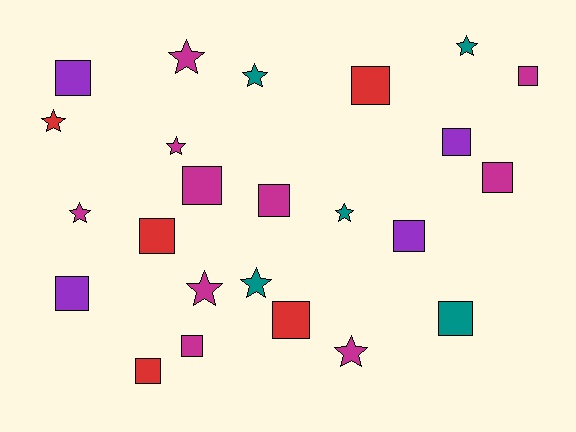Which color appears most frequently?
Magenta, with 10 objects.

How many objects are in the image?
There are 24 objects.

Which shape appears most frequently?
Square, with 14 objects.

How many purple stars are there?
There are no purple stars.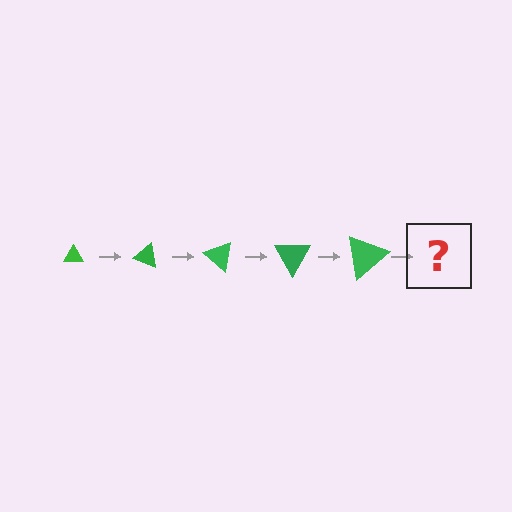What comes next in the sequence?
The next element should be a triangle, larger than the previous one and rotated 100 degrees from the start.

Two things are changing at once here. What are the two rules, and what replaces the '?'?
The two rules are that the triangle grows larger each step and it rotates 20 degrees each step. The '?' should be a triangle, larger than the previous one and rotated 100 degrees from the start.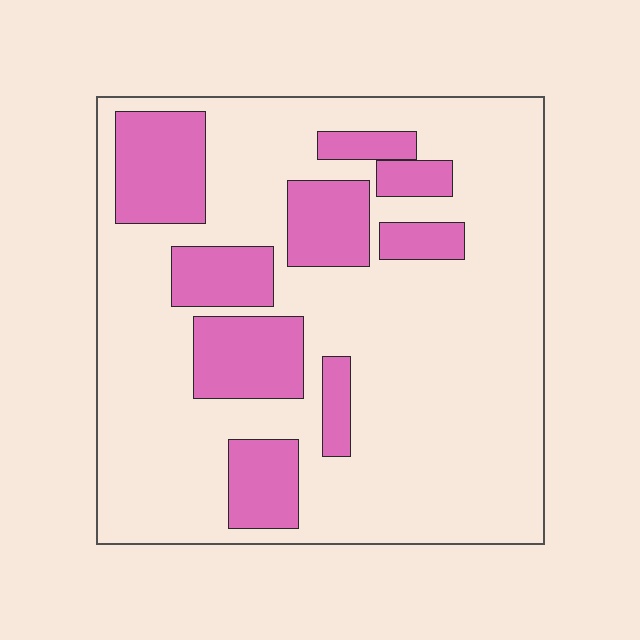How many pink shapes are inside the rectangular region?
9.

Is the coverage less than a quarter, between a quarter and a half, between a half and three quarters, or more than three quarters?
Between a quarter and a half.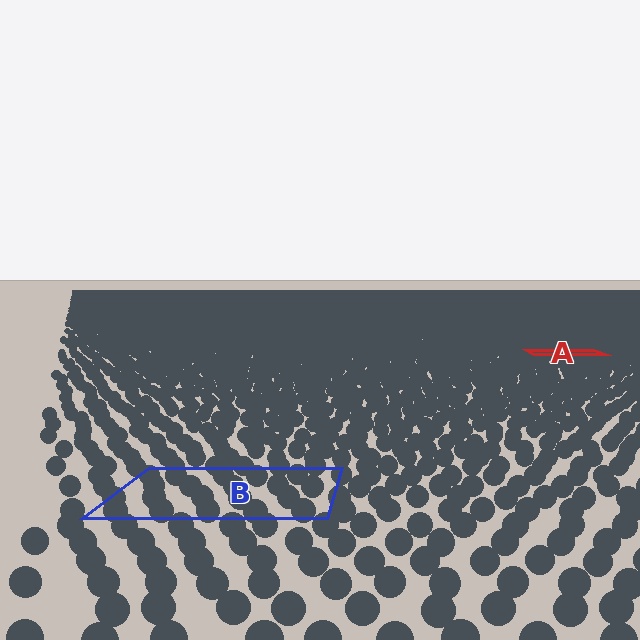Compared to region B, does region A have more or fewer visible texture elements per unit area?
Region A has more texture elements per unit area — they are packed more densely because it is farther away.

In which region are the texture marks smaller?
The texture marks are smaller in region A, because it is farther away.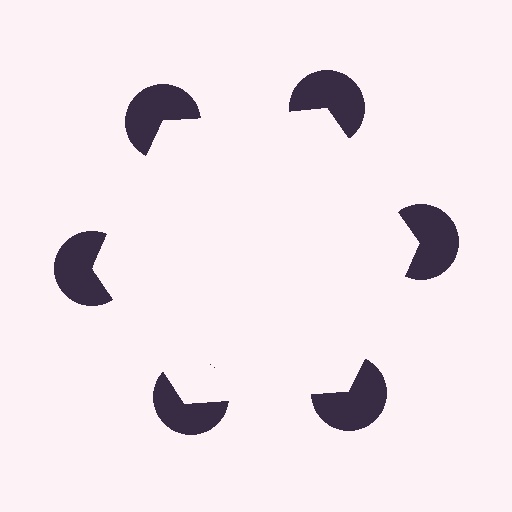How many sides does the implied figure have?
6 sides.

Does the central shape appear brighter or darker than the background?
It typically appears slightly brighter than the background, even though no actual brightness change is drawn.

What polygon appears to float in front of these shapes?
An illusory hexagon — its edges are inferred from the aligned wedge cuts in the pac-man discs, not physically drawn.